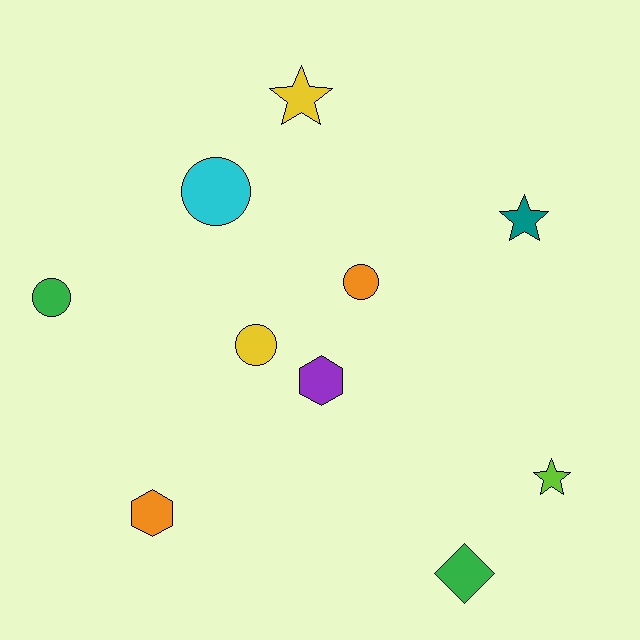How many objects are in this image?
There are 10 objects.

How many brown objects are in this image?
There are no brown objects.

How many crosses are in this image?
There are no crosses.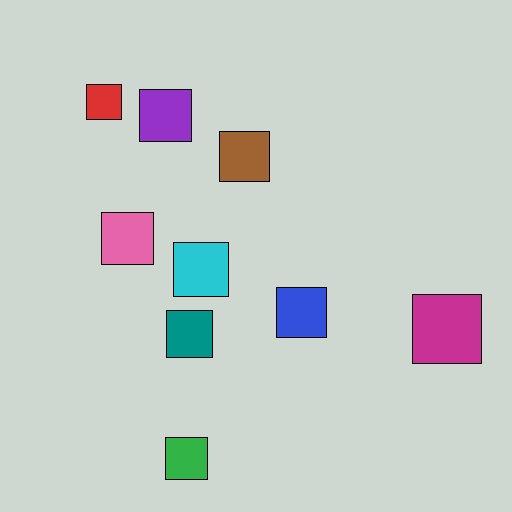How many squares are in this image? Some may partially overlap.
There are 9 squares.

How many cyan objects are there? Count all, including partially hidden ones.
There is 1 cyan object.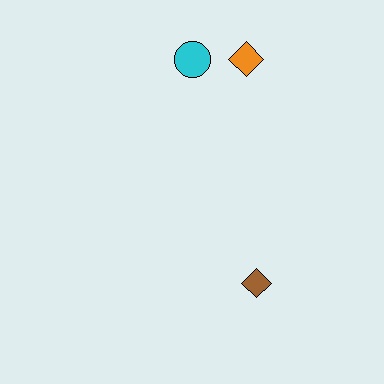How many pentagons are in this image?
There are no pentagons.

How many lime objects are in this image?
There are no lime objects.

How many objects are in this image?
There are 3 objects.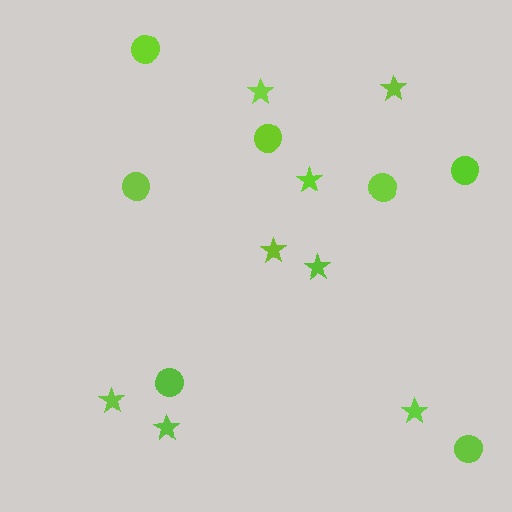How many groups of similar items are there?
There are 2 groups: one group of circles (7) and one group of stars (8).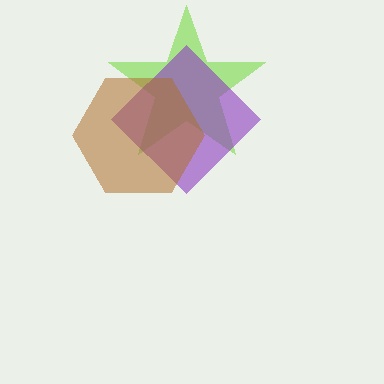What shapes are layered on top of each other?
The layered shapes are: a lime star, a purple diamond, a brown hexagon.